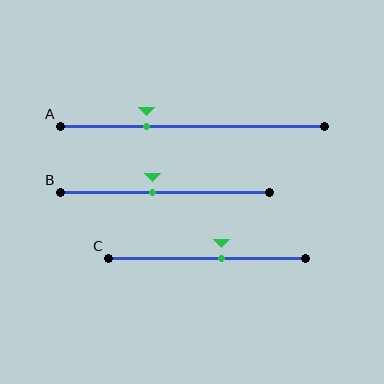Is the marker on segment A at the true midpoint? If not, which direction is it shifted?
No, the marker on segment A is shifted to the left by about 17% of the segment length.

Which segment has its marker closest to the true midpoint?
Segment B has its marker closest to the true midpoint.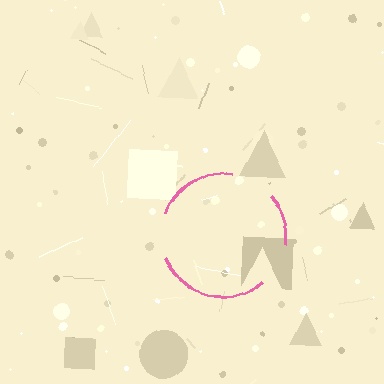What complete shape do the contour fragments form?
The contour fragments form a circle.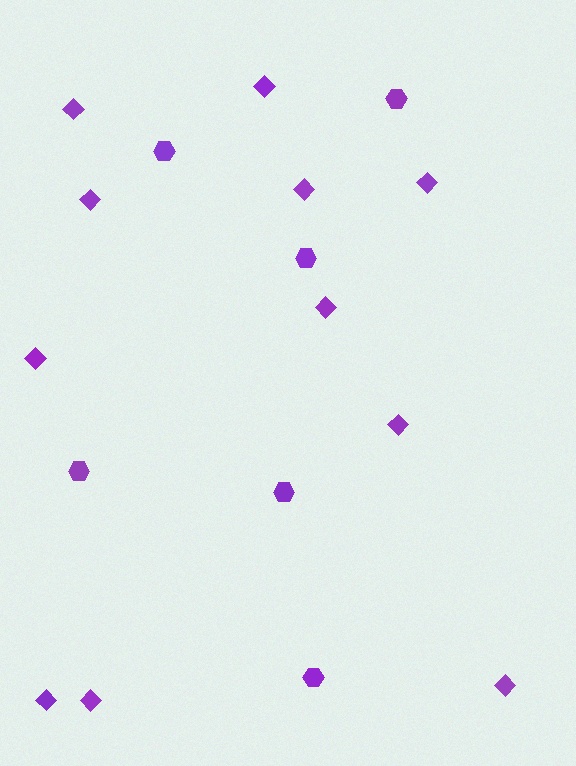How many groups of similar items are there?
There are 2 groups: one group of diamonds (11) and one group of hexagons (6).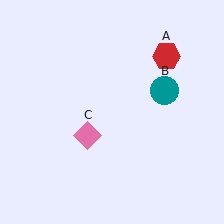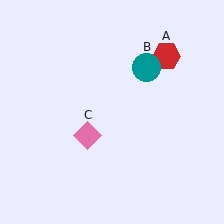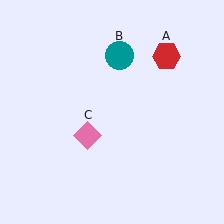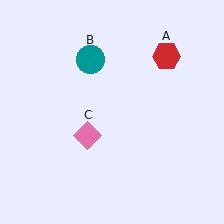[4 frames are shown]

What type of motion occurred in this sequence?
The teal circle (object B) rotated counterclockwise around the center of the scene.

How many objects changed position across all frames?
1 object changed position: teal circle (object B).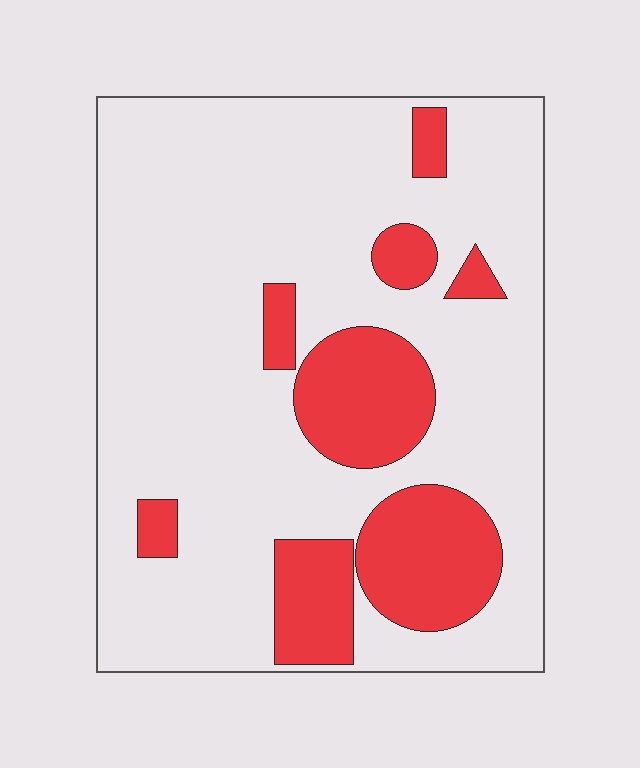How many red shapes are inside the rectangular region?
8.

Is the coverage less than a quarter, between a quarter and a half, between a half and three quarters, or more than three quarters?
Less than a quarter.